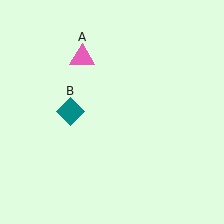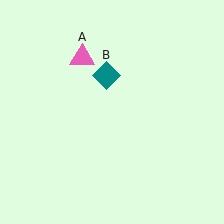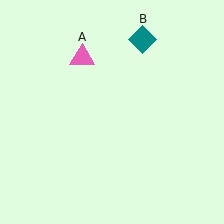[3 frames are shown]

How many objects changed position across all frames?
1 object changed position: teal diamond (object B).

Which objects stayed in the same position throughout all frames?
Pink triangle (object A) remained stationary.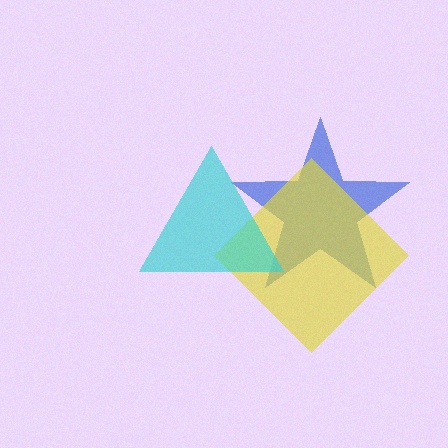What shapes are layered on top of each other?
The layered shapes are: a blue star, a yellow diamond, a cyan triangle.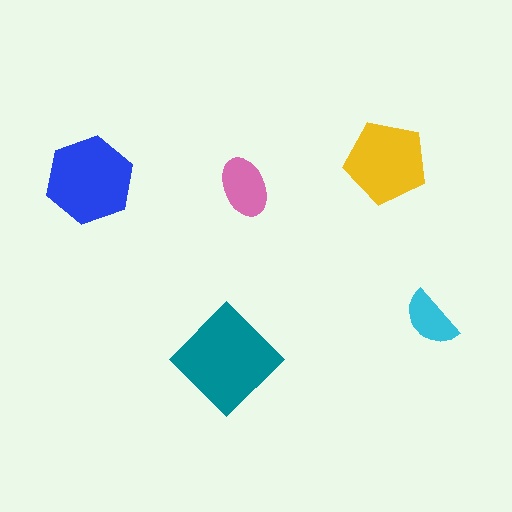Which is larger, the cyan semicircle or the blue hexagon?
The blue hexagon.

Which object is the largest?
The teal diamond.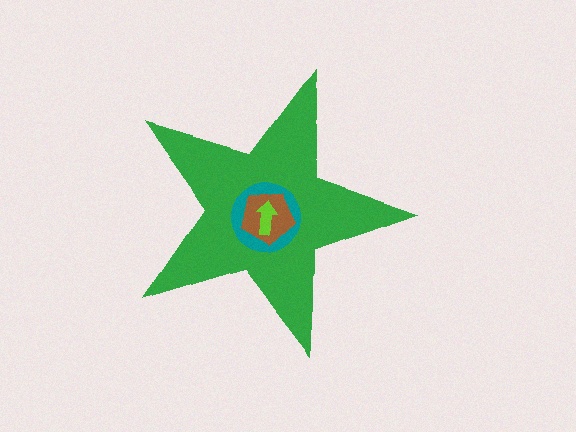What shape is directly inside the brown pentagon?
The lime arrow.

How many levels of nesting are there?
4.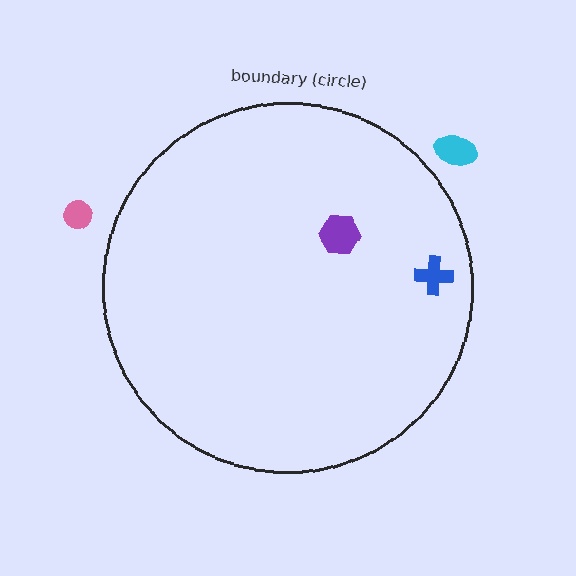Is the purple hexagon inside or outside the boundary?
Inside.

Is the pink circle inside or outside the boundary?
Outside.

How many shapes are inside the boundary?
2 inside, 2 outside.